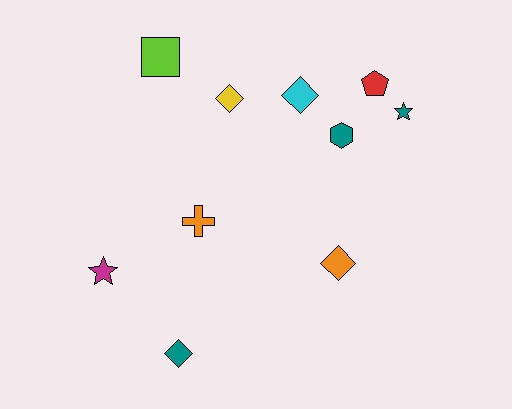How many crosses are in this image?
There is 1 cross.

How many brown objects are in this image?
There are no brown objects.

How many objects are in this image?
There are 10 objects.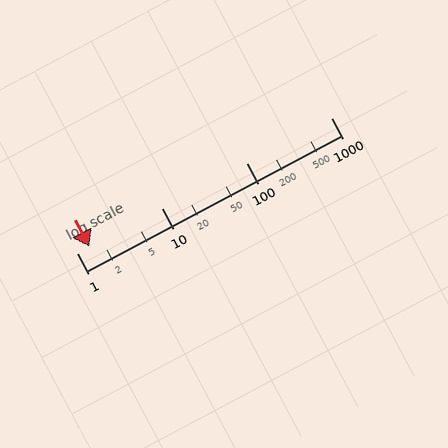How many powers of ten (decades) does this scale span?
The scale spans 3 decades, from 1 to 1000.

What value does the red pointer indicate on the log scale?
The pointer indicates approximately 1.4.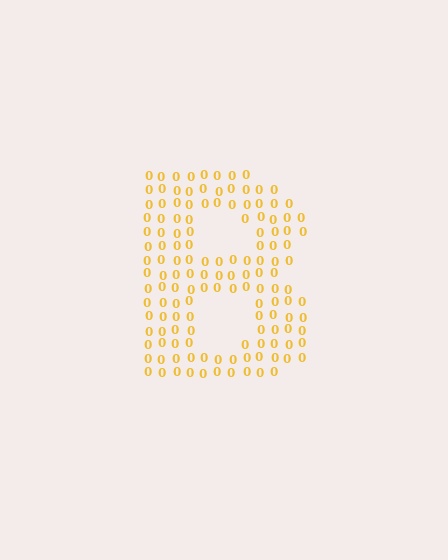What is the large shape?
The large shape is the letter B.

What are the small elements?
The small elements are digit 0's.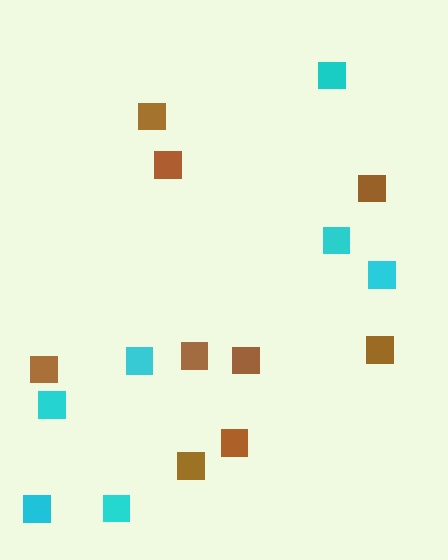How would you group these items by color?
There are 2 groups: one group of brown squares (9) and one group of cyan squares (7).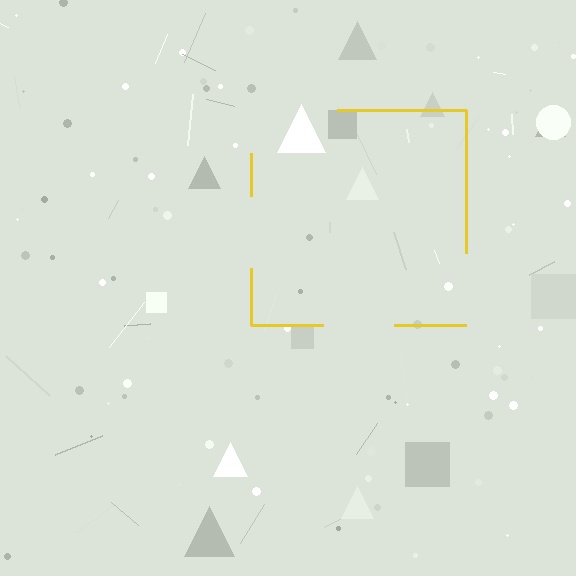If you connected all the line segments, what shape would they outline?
They would outline a square.